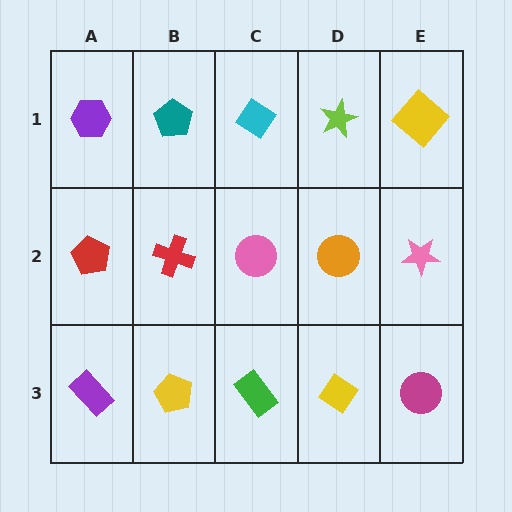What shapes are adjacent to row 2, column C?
A cyan diamond (row 1, column C), a green rectangle (row 3, column C), a red cross (row 2, column B), an orange circle (row 2, column D).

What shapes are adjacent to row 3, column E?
A pink star (row 2, column E), a yellow diamond (row 3, column D).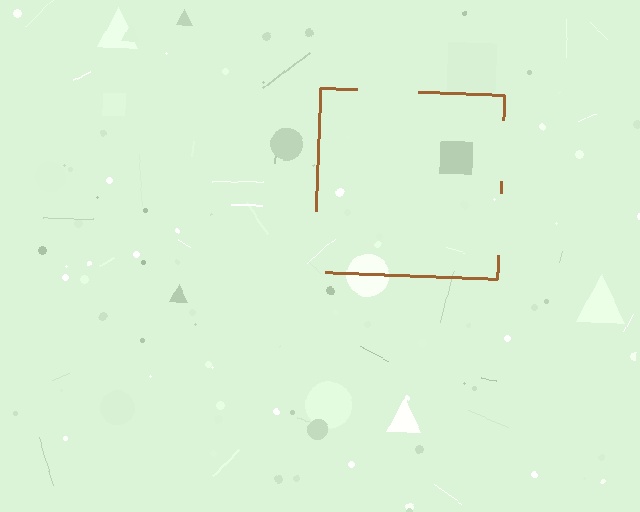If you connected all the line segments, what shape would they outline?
They would outline a square.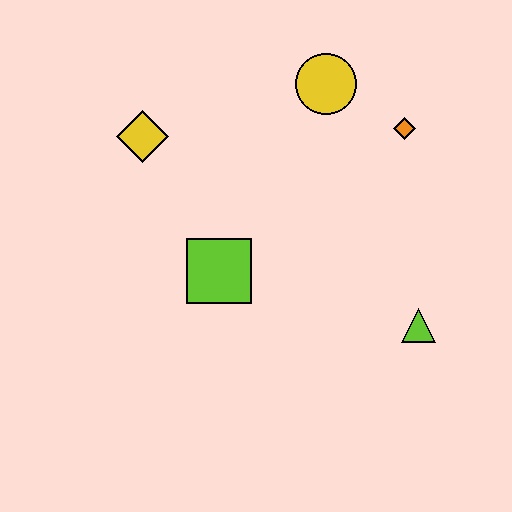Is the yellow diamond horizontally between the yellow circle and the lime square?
No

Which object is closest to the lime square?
The yellow diamond is closest to the lime square.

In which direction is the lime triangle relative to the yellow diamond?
The lime triangle is to the right of the yellow diamond.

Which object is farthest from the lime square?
The orange diamond is farthest from the lime square.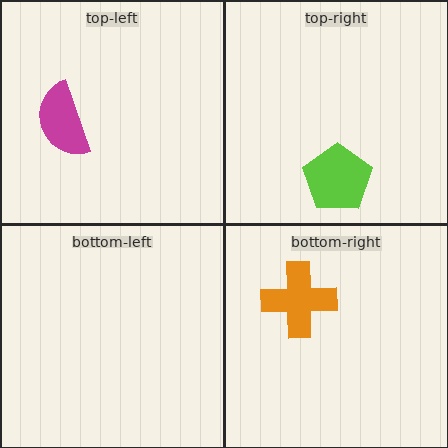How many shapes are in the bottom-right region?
1.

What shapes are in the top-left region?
The magenta semicircle.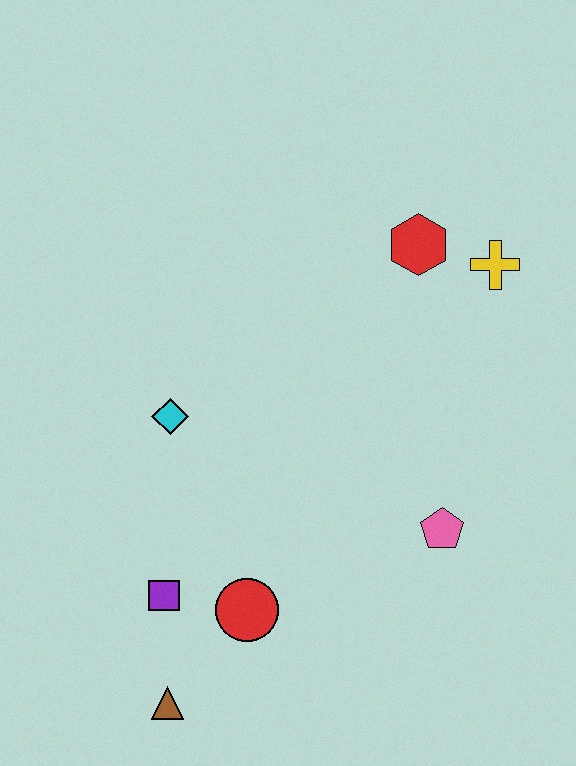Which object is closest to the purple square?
The red circle is closest to the purple square.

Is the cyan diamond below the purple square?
No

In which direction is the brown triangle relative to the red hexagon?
The brown triangle is below the red hexagon.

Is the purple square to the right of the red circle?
No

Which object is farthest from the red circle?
The yellow cross is farthest from the red circle.